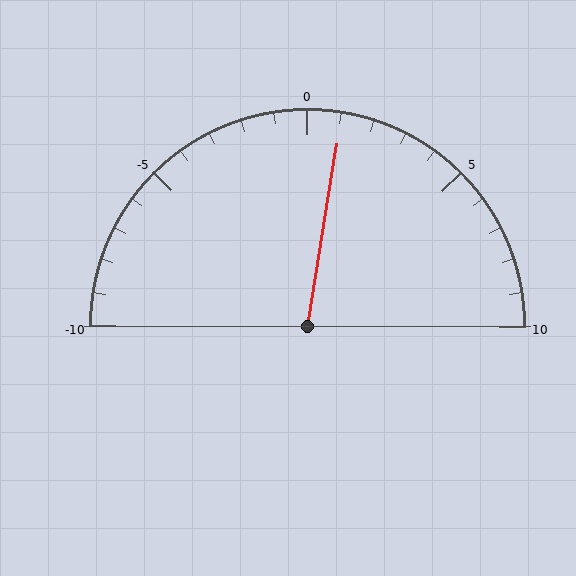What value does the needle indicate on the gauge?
The needle indicates approximately 1.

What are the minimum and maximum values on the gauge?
The gauge ranges from -10 to 10.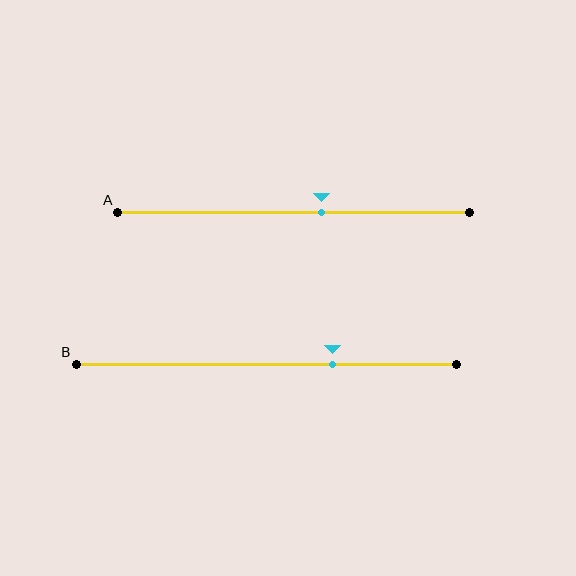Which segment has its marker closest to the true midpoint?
Segment A has its marker closest to the true midpoint.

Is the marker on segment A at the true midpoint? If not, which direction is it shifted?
No, the marker on segment A is shifted to the right by about 8% of the segment length.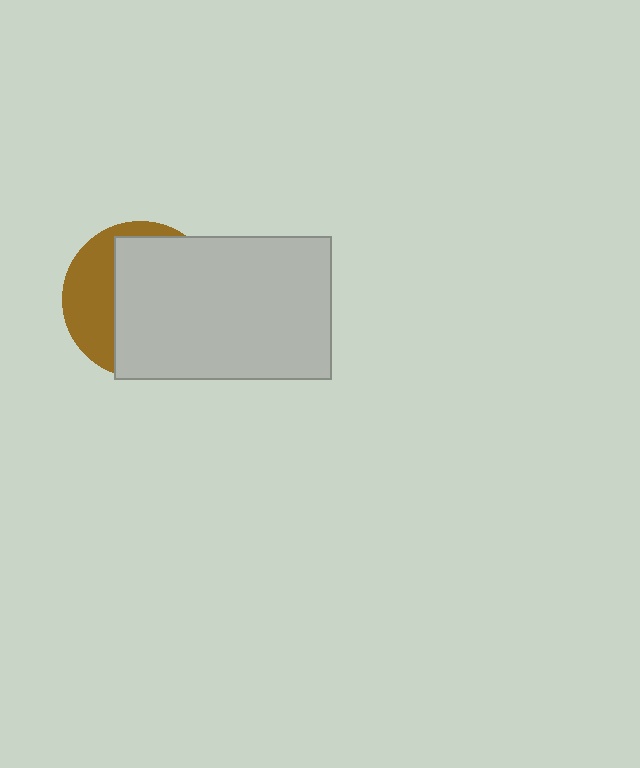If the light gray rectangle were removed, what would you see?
You would see the complete brown circle.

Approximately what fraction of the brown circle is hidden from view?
Roughly 67% of the brown circle is hidden behind the light gray rectangle.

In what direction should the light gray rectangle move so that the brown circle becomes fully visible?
The light gray rectangle should move right. That is the shortest direction to clear the overlap and leave the brown circle fully visible.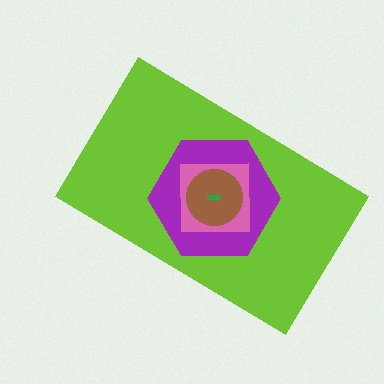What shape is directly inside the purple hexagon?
The pink square.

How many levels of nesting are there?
5.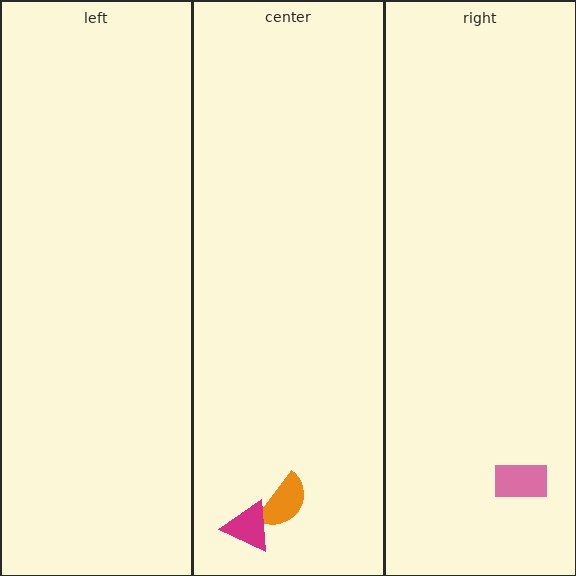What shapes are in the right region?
The pink rectangle.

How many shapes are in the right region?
1.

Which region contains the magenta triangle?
The center region.